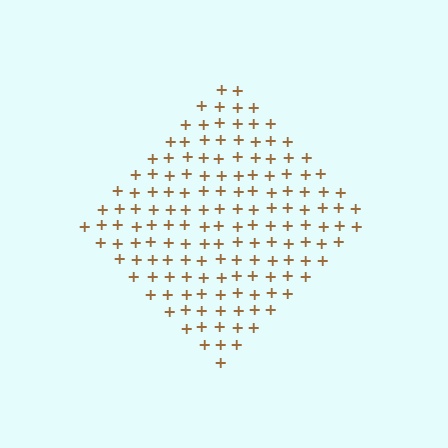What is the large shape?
The large shape is a diamond.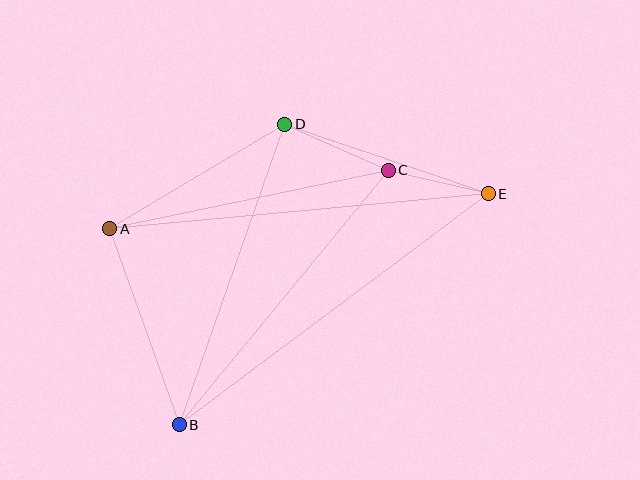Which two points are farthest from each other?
Points B and E are farthest from each other.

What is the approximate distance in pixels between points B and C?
The distance between B and C is approximately 329 pixels.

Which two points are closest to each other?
Points C and E are closest to each other.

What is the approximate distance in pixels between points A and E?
The distance between A and E is approximately 380 pixels.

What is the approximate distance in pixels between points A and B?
The distance between A and B is approximately 208 pixels.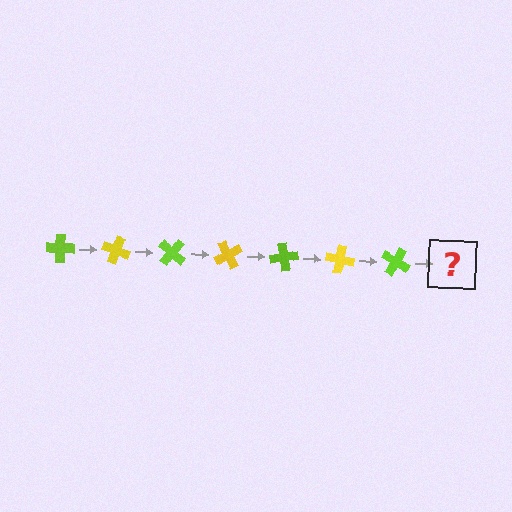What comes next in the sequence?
The next element should be a yellow cross, rotated 140 degrees from the start.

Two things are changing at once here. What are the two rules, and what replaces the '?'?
The two rules are that it rotates 20 degrees each step and the color cycles through lime and yellow. The '?' should be a yellow cross, rotated 140 degrees from the start.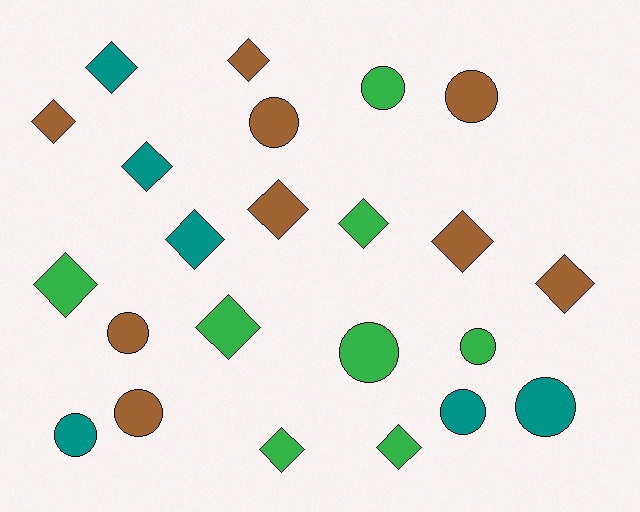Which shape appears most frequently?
Diamond, with 13 objects.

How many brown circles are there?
There are 4 brown circles.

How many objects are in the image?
There are 23 objects.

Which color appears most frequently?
Brown, with 9 objects.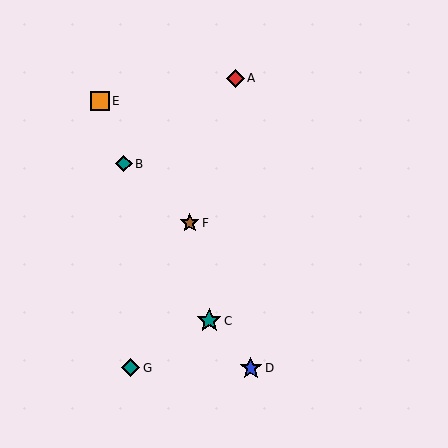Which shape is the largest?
The teal star (labeled C) is the largest.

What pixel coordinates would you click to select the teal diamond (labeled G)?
Click at (130, 368) to select the teal diamond G.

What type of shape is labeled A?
Shape A is a red diamond.